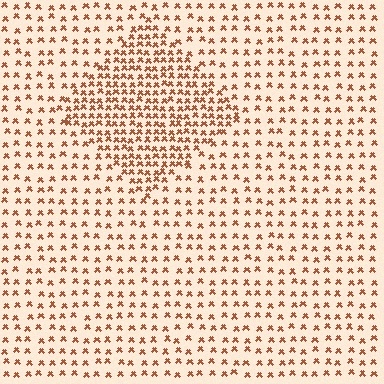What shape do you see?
I see a diamond.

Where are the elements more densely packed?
The elements are more densely packed inside the diamond boundary.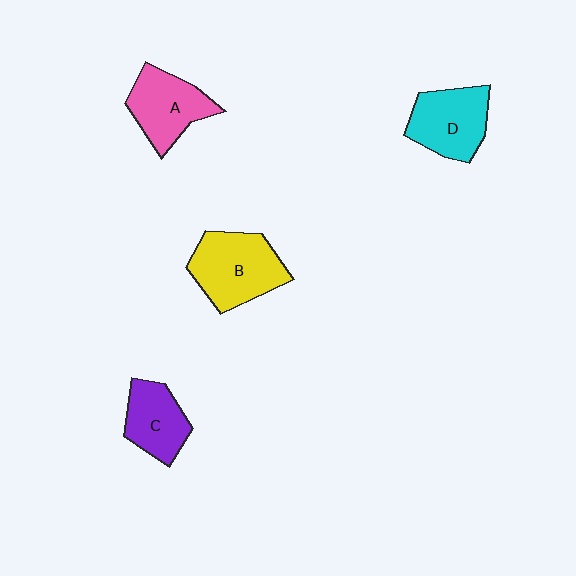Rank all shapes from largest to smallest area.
From largest to smallest: B (yellow), D (cyan), A (pink), C (purple).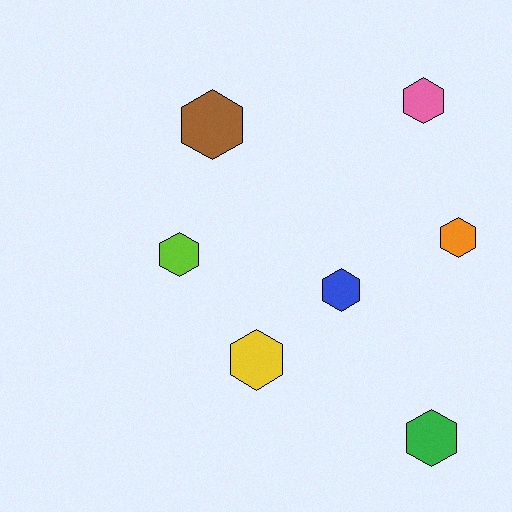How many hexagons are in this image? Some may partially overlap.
There are 7 hexagons.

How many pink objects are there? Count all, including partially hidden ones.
There is 1 pink object.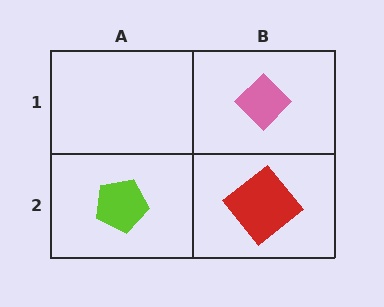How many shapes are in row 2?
2 shapes.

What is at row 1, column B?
A pink diamond.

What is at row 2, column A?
A lime pentagon.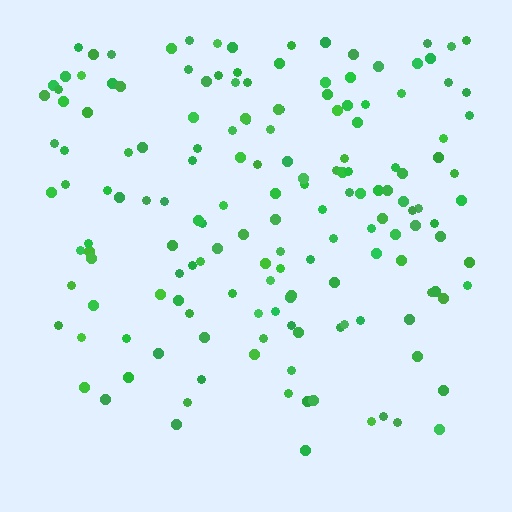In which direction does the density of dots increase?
From bottom to top, with the top side densest.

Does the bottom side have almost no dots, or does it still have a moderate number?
Still a moderate number, just noticeably fewer than the top.